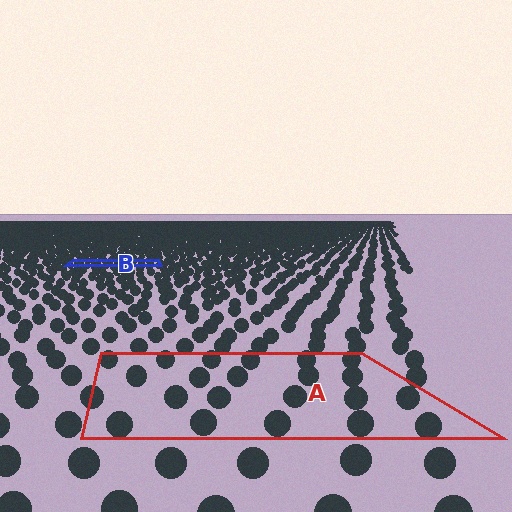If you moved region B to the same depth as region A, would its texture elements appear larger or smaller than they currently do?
They would appear larger. At a closer depth, the same texture elements are projected at a bigger on-screen size.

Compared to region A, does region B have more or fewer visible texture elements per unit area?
Region B has more texture elements per unit area — they are packed more densely because it is farther away.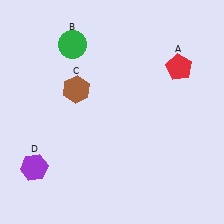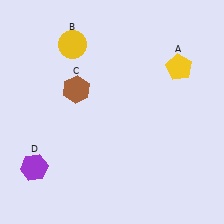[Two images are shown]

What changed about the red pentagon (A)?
In Image 1, A is red. In Image 2, it changed to yellow.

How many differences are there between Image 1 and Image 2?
There are 2 differences between the two images.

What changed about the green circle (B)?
In Image 1, B is green. In Image 2, it changed to yellow.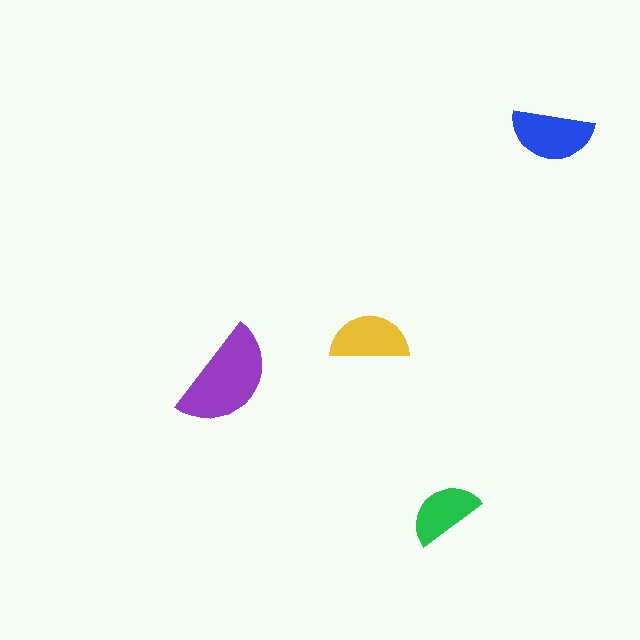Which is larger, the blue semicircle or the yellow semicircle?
The blue one.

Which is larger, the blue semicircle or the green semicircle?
The blue one.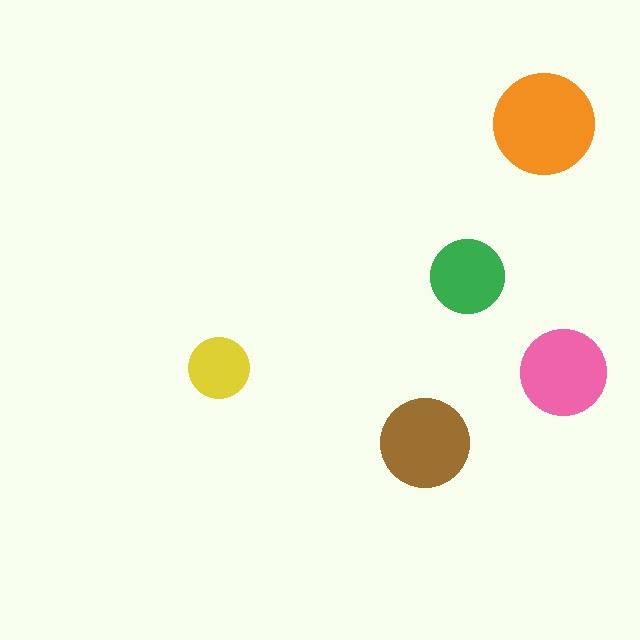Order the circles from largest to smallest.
the orange one, the brown one, the pink one, the green one, the yellow one.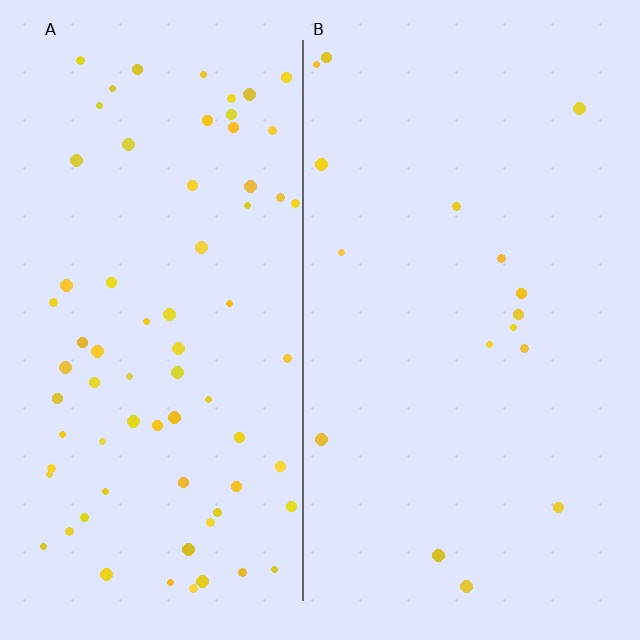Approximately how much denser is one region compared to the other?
Approximately 4.3× — region A over region B.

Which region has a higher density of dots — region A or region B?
A (the left).